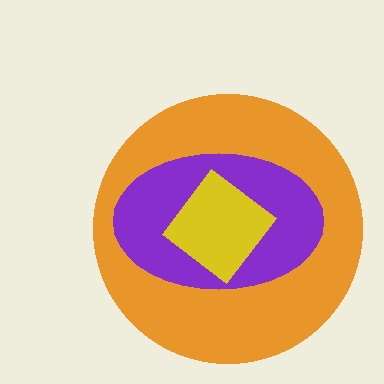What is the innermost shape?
The yellow diamond.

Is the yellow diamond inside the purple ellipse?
Yes.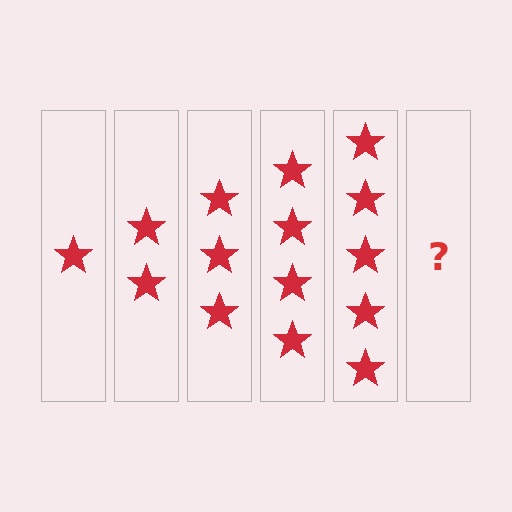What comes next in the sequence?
The next element should be 6 stars.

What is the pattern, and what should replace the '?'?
The pattern is that each step adds one more star. The '?' should be 6 stars.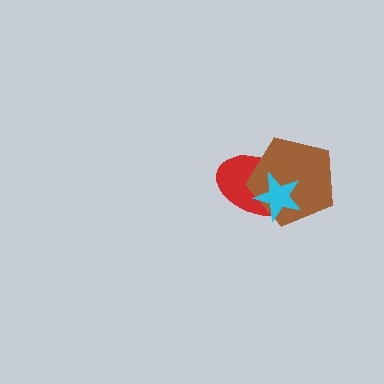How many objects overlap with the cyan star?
2 objects overlap with the cyan star.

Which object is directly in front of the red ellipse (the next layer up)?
The brown pentagon is directly in front of the red ellipse.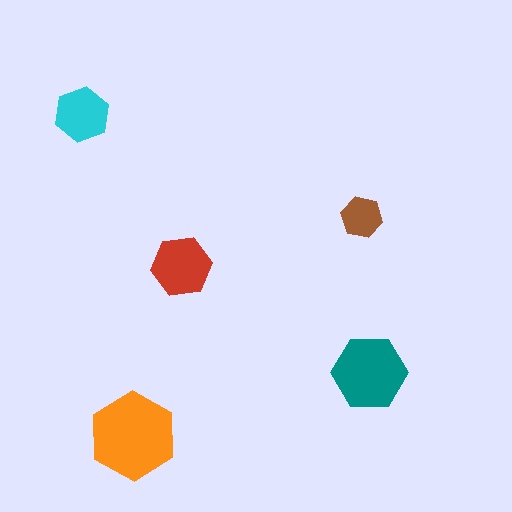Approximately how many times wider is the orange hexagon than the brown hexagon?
About 2 times wider.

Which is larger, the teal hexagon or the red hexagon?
The teal one.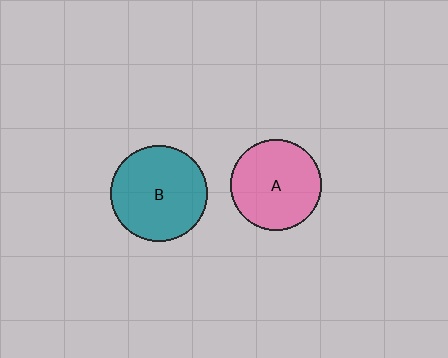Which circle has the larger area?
Circle B (teal).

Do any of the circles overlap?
No, none of the circles overlap.